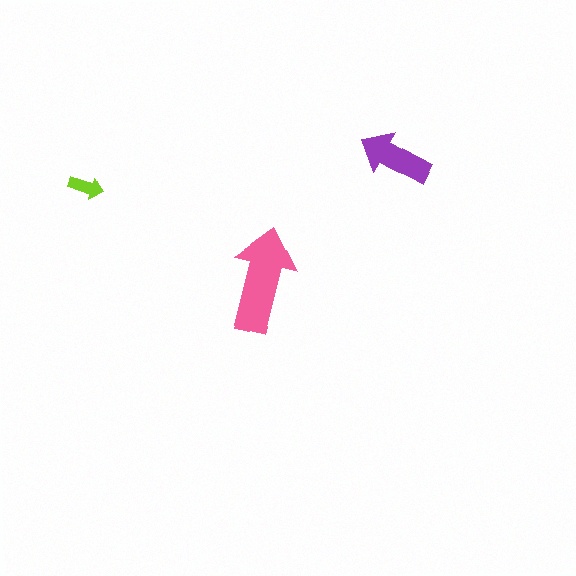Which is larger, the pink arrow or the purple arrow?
The pink one.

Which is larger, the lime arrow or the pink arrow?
The pink one.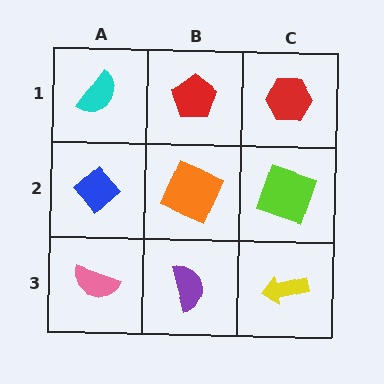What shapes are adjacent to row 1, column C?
A lime square (row 2, column C), a red pentagon (row 1, column B).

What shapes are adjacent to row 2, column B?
A red pentagon (row 1, column B), a purple semicircle (row 3, column B), a blue diamond (row 2, column A), a lime square (row 2, column C).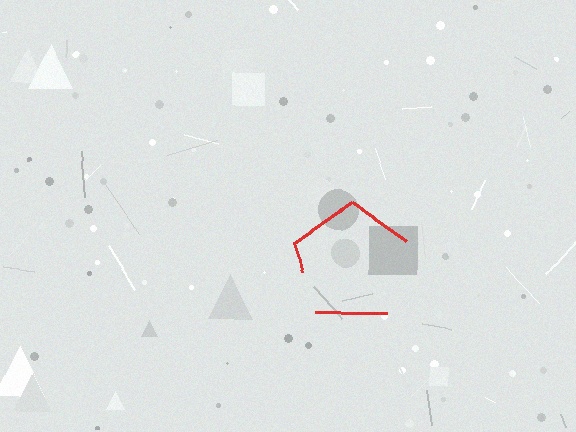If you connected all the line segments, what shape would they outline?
They would outline a pentagon.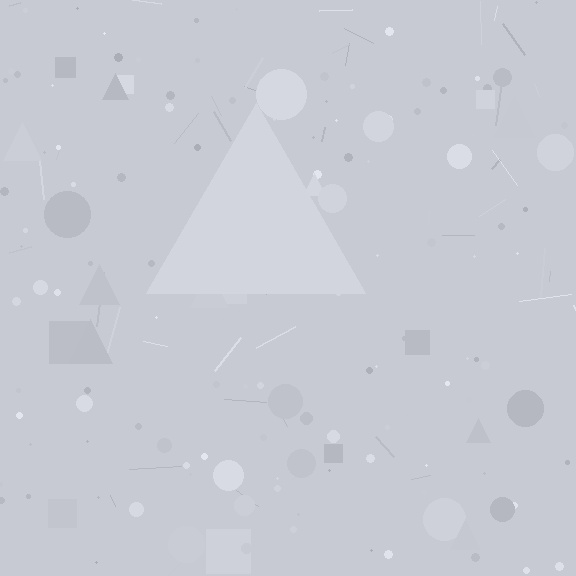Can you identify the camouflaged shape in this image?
The camouflaged shape is a triangle.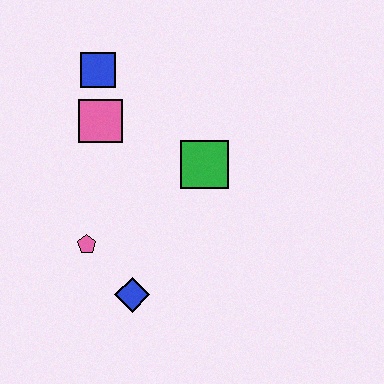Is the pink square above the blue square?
No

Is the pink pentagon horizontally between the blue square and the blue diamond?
No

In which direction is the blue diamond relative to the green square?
The blue diamond is below the green square.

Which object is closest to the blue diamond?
The pink pentagon is closest to the blue diamond.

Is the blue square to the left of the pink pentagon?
No